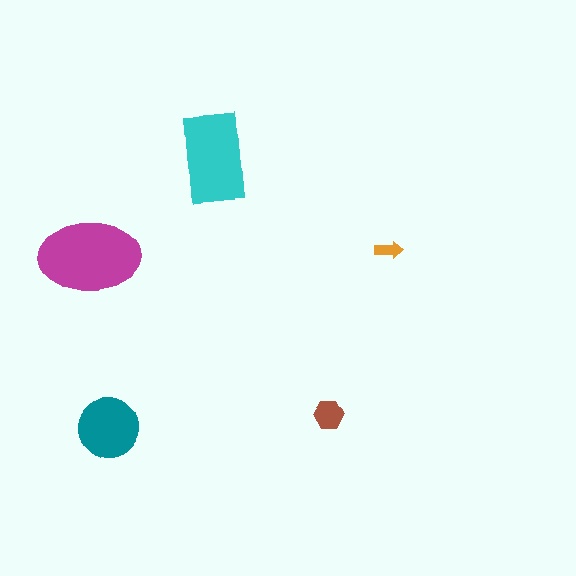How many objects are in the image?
There are 5 objects in the image.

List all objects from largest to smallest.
The magenta ellipse, the cyan rectangle, the teal circle, the brown hexagon, the orange arrow.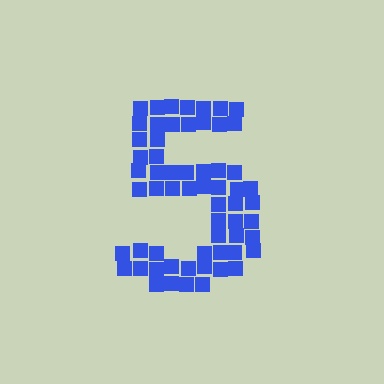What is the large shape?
The large shape is the digit 5.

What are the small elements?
The small elements are squares.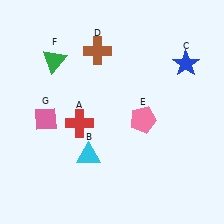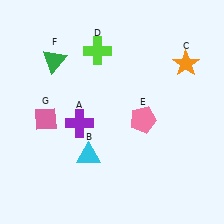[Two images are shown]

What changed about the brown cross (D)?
In Image 1, D is brown. In Image 2, it changed to lime.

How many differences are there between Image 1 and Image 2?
There are 3 differences between the two images.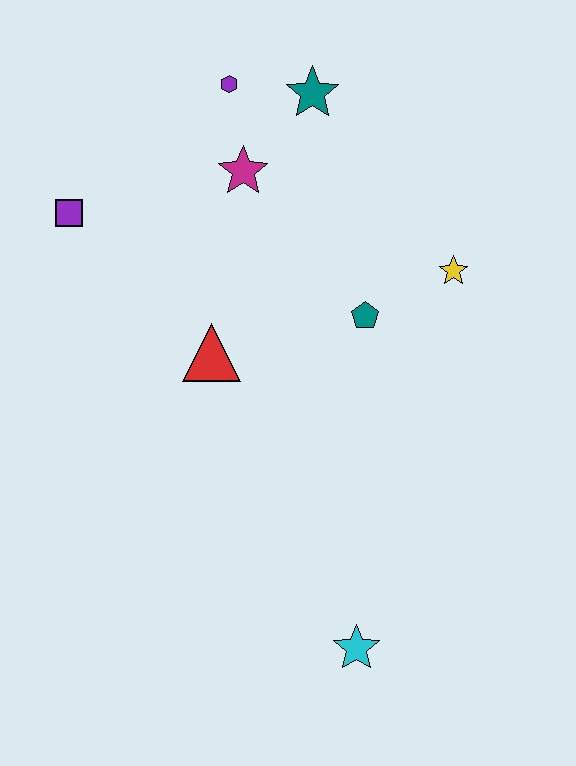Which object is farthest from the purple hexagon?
The cyan star is farthest from the purple hexagon.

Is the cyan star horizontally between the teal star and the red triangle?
No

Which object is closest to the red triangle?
The teal pentagon is closest to the red triangle.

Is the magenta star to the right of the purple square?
Yes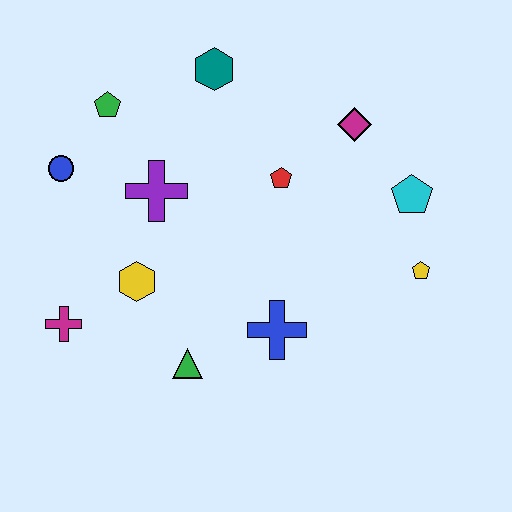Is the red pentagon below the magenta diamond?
Yes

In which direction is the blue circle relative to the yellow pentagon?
The blue circle is to the left of the yellow pentagon.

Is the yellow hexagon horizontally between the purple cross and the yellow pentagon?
No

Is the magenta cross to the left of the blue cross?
Yes